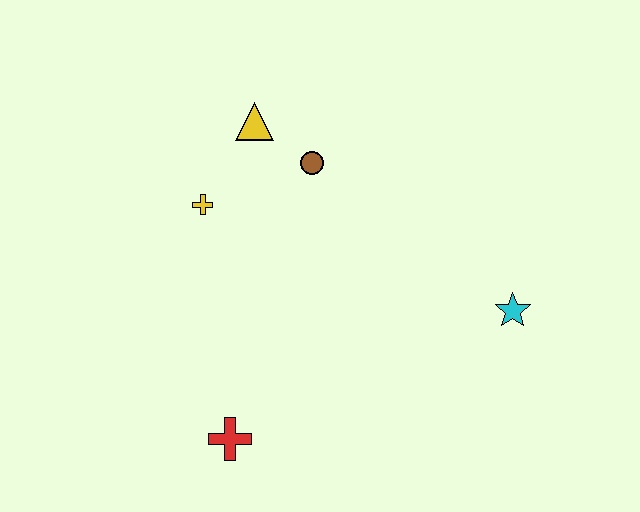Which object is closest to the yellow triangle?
The brown circle is closest to the yellow triangle.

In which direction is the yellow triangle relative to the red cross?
The yellow triangle is above the red cross.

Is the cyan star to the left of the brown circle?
No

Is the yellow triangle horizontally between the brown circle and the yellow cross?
Yes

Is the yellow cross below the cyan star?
No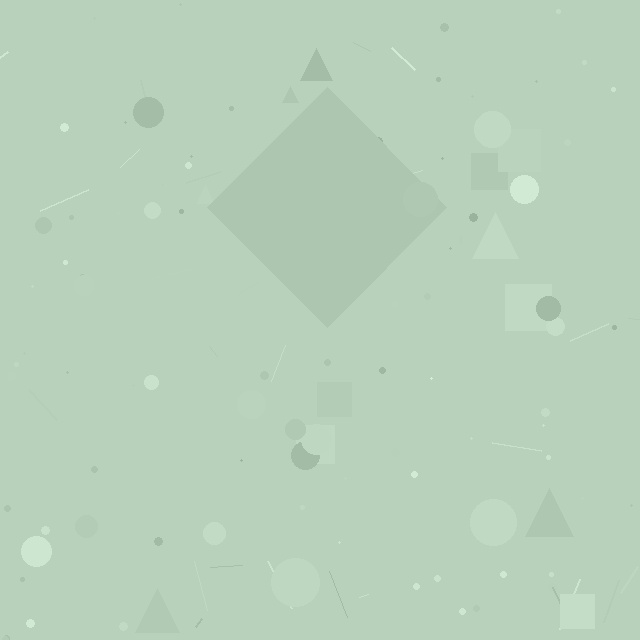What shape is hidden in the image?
A diamond is hidden in the image.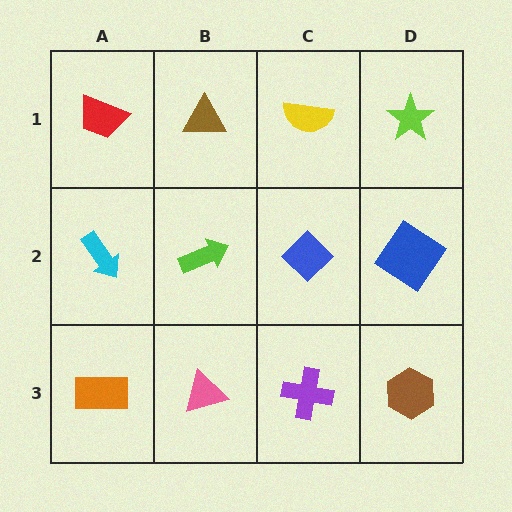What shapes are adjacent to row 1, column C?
A blue diamond (row 2, column C), a brown triangle (row 1, column B), a lime star (row 1, column D).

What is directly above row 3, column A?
A cyan arrow.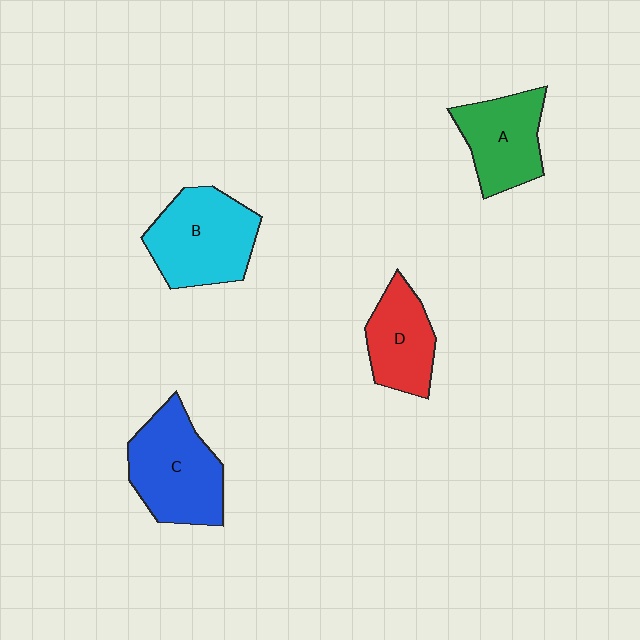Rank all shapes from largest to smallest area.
From largest to smallest: C (blue), B (cyan), A (green), D (red).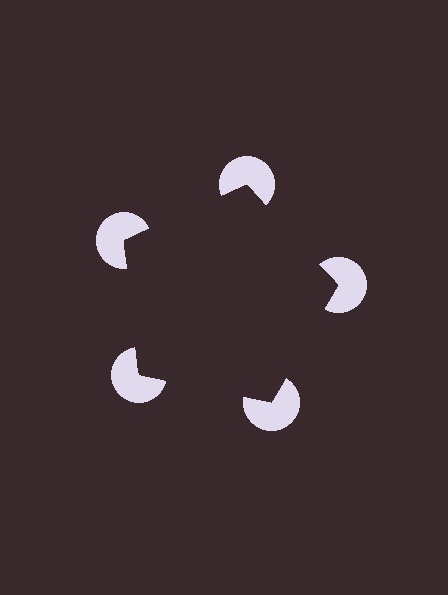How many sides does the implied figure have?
5 sides.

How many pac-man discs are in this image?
There are 5 — one at each vertex of the illusory pentagon.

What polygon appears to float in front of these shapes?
An illusory pentagon — its edges are inferred from the aligned wedge cuts in the pac-man discs, not physically drawn.